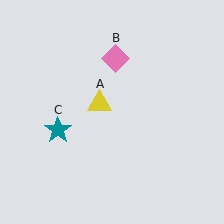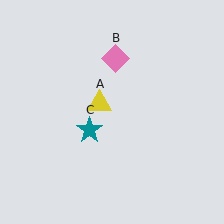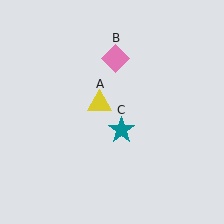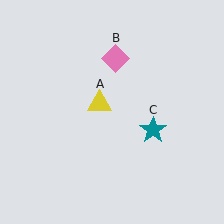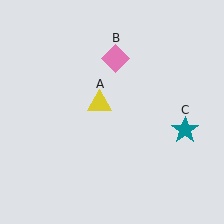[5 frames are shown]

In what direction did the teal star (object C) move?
The teal star (object C) moved right.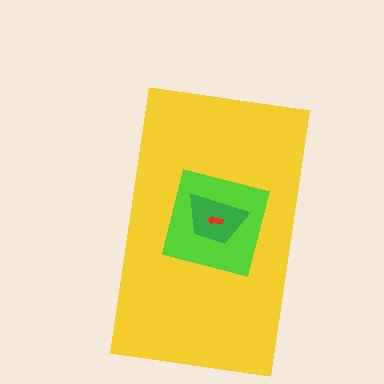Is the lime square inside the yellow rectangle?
Yes.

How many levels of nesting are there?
4.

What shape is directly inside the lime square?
The green trapezoid.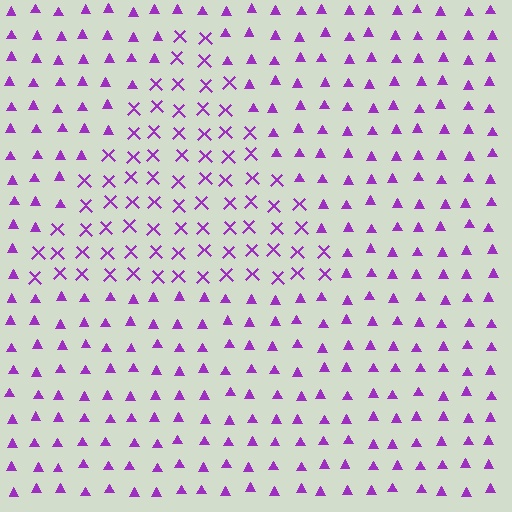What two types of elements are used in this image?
The image uses X marks inside the triangle region and triangles outside it.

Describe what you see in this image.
The image is filled with small purple elements arranged in a uniform grid. A triangle-shaped region contains X marks, while the surrounding area contains triangles. The boundary is defined purely by the change in element shape.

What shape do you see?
I see a triangle.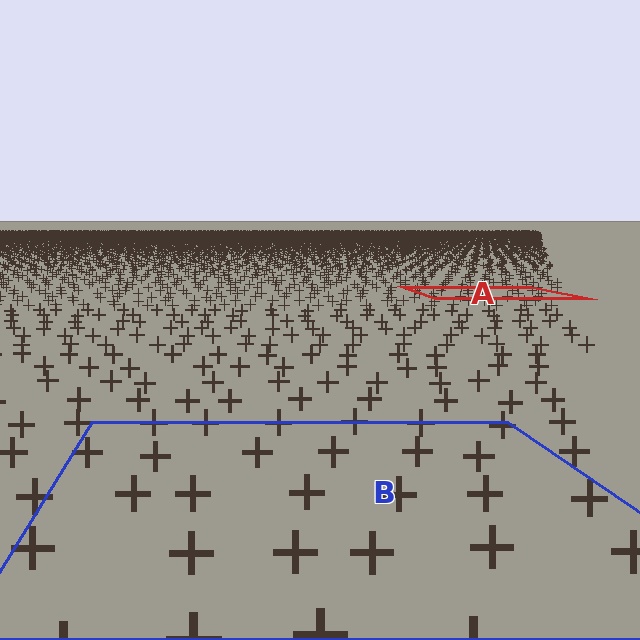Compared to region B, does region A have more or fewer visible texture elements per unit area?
Region A has more texture elements per unit area — they are packed more densely because it is farther away.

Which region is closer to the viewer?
Region B is closer. The texture elements there are larger and more spread out.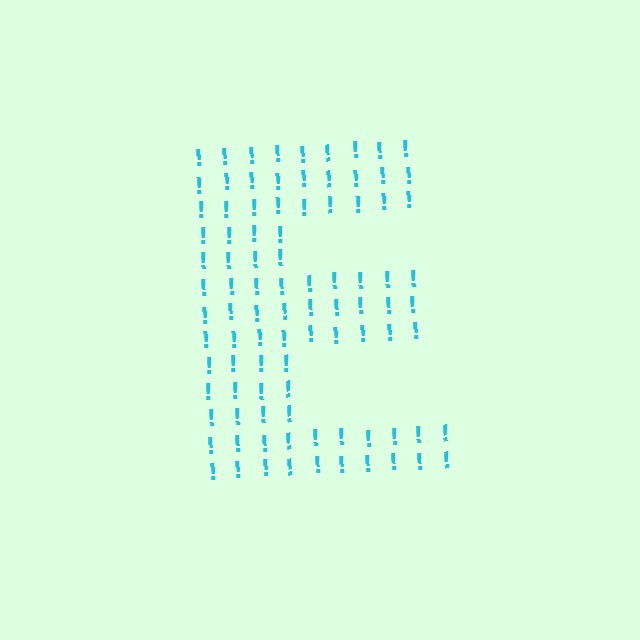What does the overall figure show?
The overall figure shows the letter E.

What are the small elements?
The small elements are exclamation marks.